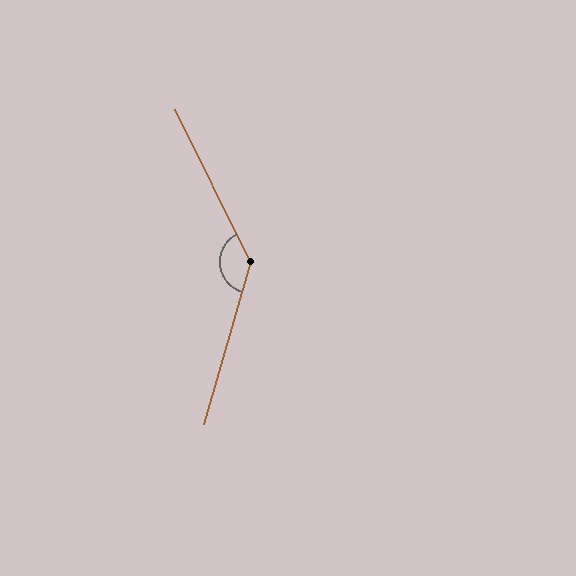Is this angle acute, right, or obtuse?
It is obtuse.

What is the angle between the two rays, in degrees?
Approximately 138 degrees.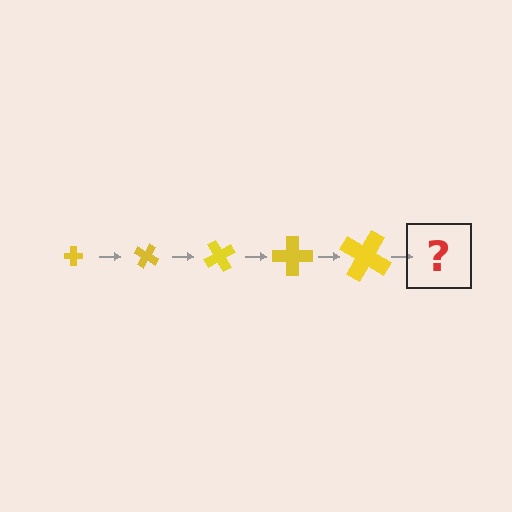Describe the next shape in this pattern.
It should be a cross, larger than the previous one and rotated 150 degrees from the start.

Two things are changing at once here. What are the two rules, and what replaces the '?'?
The two rules are that the cross grows larger each step and it rotates 30 degrees each step. The '?' should be a cross, larger than the previous one and rotated 150 degrees from the start.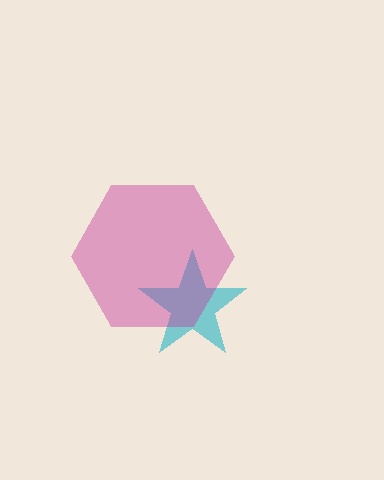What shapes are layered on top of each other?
The layered shapes are: a cyan star, a magenta hexagon.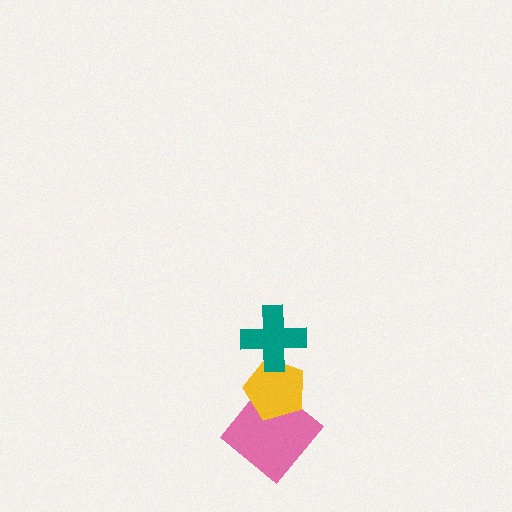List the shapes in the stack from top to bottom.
From top to bottom: the teal cross, the yellow pentagon, the pink diamond.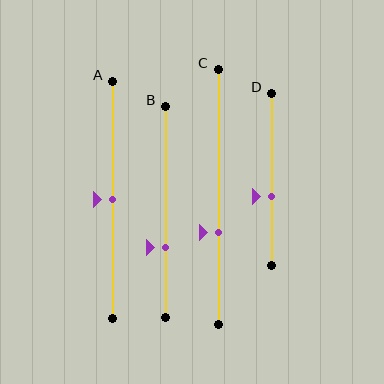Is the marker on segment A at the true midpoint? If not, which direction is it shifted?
Yes, the marker on segment A is at the true midpoint.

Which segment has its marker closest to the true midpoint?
Segment A has its marker closest to the true midpoint.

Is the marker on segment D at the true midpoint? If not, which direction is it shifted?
No, the marker on segment D is shifted downward by about 10% of the segment length.